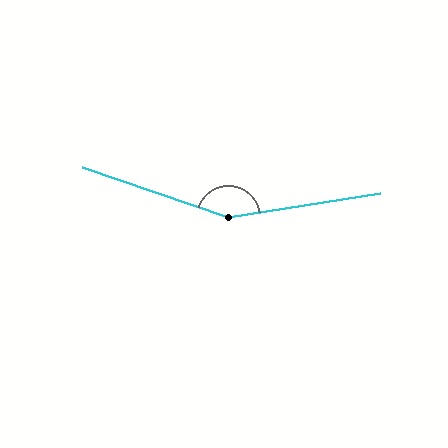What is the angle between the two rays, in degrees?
Approximately 152 degrees.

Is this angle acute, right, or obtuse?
It is obtuse.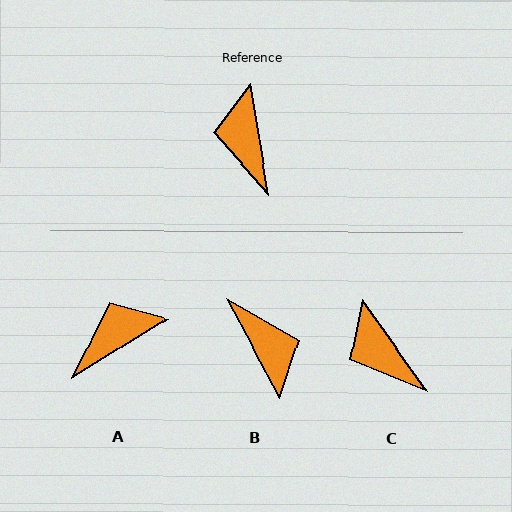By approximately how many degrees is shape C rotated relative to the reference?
Approximately 26 degrees counter-clockwise.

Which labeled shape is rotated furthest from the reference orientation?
B, about 161 degrees away.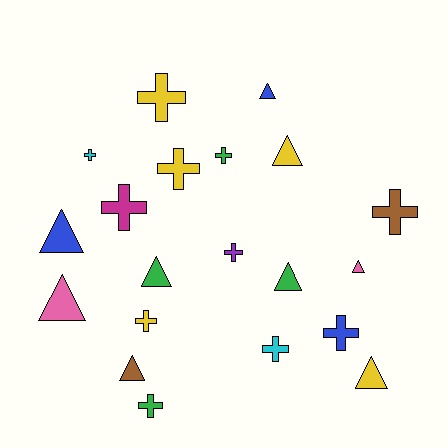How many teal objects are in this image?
There are no teal objects.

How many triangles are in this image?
There are 9 triangles.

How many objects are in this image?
There are 20 objects.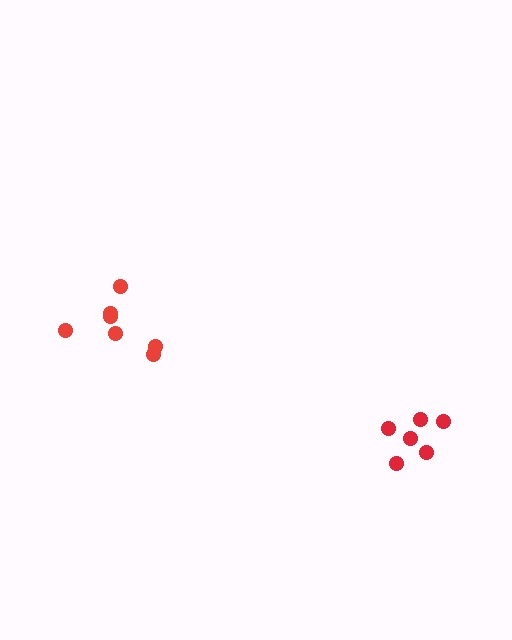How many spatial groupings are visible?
There are 2 spatial groupings.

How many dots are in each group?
Group 1: 7 dots, Group 2: 6 dots (13 total).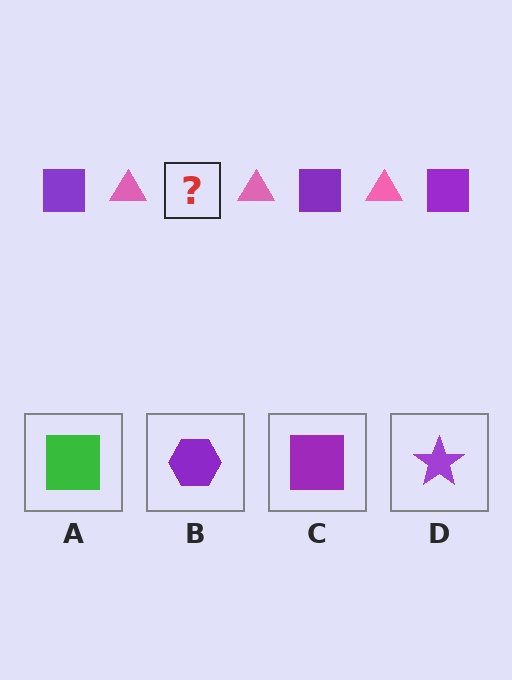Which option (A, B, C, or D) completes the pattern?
C.